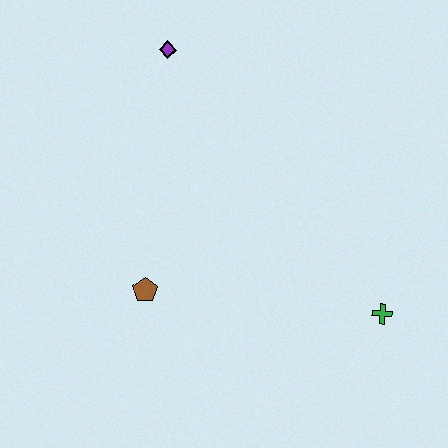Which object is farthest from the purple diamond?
The green cross is farthest from the purple diamond.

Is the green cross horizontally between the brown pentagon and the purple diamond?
No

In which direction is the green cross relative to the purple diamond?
The green cross is below the purple diamond.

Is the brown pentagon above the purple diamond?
No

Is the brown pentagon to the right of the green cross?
No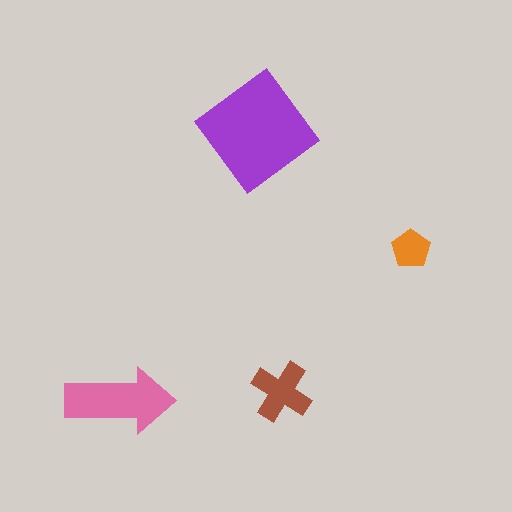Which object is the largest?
The purple diamond.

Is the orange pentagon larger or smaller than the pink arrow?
Smaller.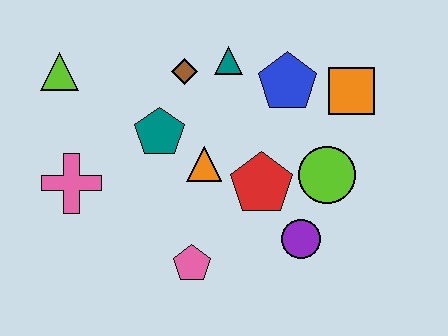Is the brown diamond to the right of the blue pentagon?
No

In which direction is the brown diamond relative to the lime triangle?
The brown diamond is to the right of the lime triangle.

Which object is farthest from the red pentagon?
The lime triangle is farthest from the red pentagon.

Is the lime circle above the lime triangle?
No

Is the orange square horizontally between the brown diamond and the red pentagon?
No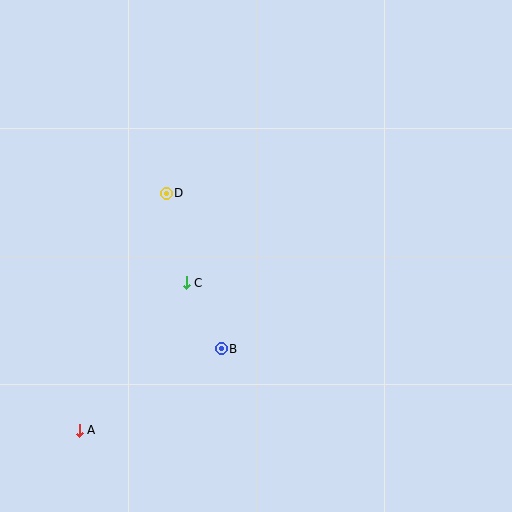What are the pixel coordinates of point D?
Point D is at (166, 193).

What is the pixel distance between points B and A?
The distance between B and A is 163 pixels.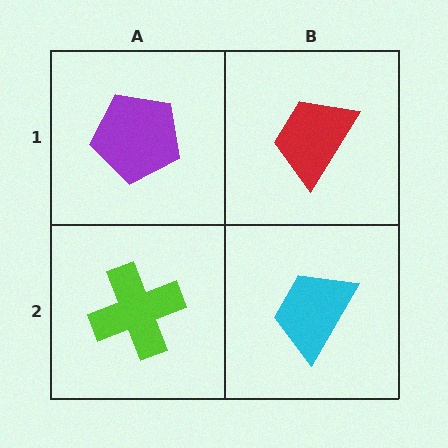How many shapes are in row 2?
2 shapes.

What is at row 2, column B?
A cyan trapezoid.